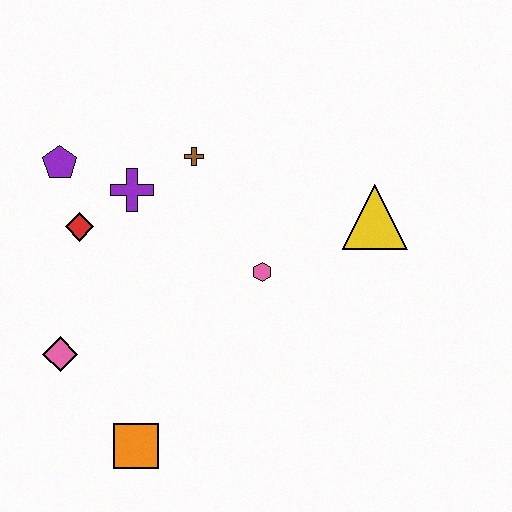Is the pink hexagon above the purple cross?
No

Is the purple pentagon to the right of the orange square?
No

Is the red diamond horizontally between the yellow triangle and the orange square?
No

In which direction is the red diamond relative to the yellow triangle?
The red diamond is to the left of the yellow triangle.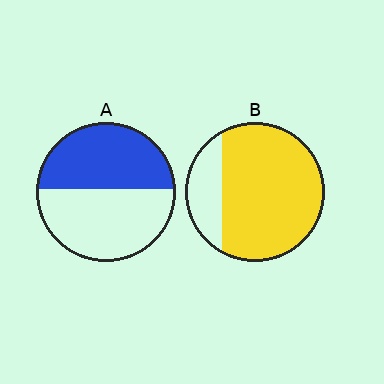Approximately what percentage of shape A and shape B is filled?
A is approximately 45% and B is approximately 80%.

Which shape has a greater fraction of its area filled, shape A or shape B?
Shape B.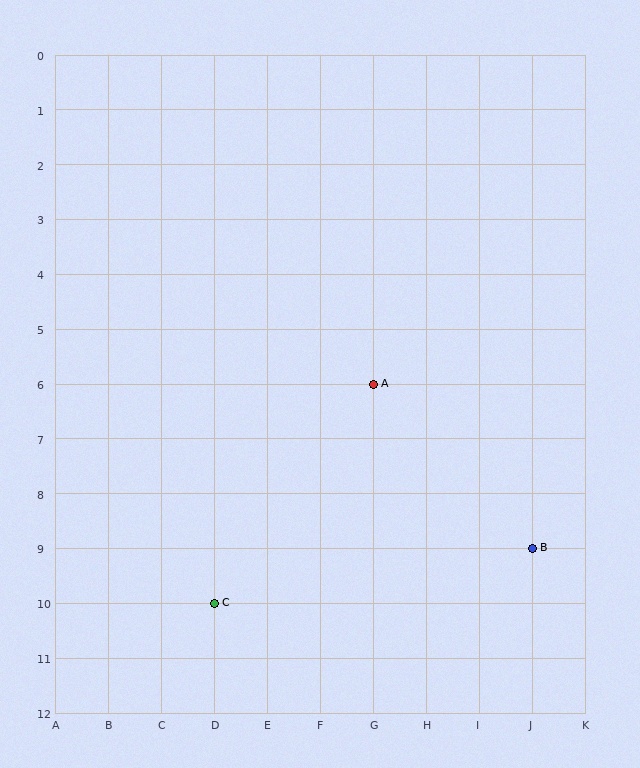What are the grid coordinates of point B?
Point B is at grid coordinates (J, 9).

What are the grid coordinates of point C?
Point C is at grid coordinates (D, 10).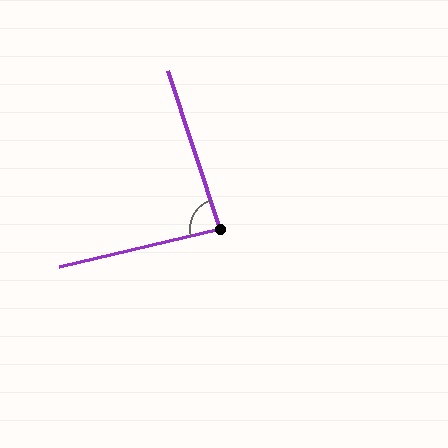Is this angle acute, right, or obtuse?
It is approximately a right angle.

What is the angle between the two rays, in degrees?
Approximately 85 degrees.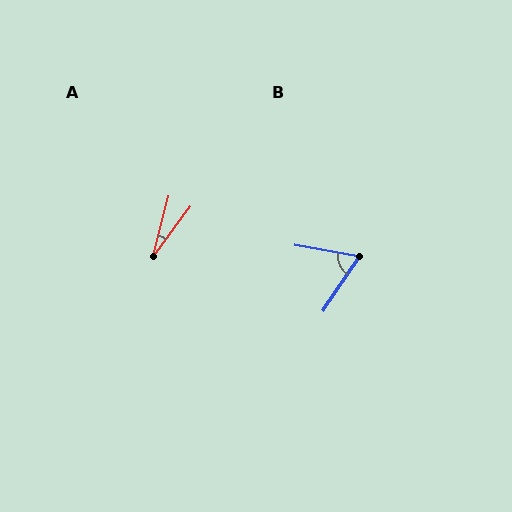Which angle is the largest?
B, at approximately 66 degrees.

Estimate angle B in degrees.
Approximately 66 degrees.